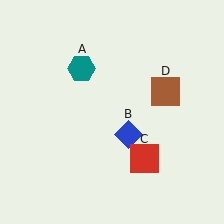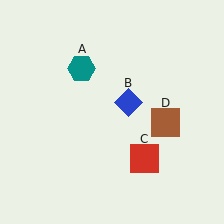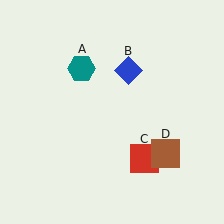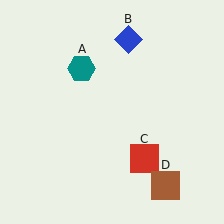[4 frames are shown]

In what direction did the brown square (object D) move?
The brown square (object D) moved down.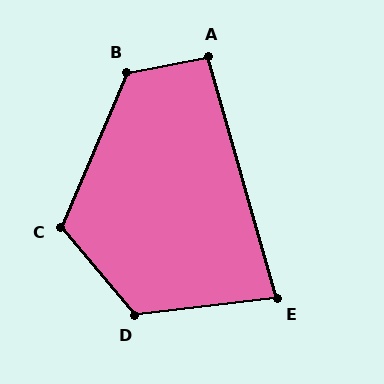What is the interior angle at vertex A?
Approximately 95 degrees (obtuse).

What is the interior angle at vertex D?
Approximately 123 degrees (obtuse).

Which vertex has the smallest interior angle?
E, at approximately 81 degrees.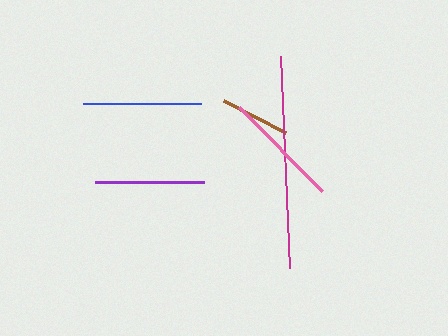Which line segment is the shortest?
The brown line is the shortest at approximately 70 pixels.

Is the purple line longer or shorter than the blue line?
The blue line is longer than the purple line.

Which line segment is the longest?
The magenta line is the longest at approximately 212 pixels.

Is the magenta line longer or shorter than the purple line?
The magenta line is longer than the purple line.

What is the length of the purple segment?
The purple segment is approximately 110 pixels long.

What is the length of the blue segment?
The blue segment is approximately 117 pixels long.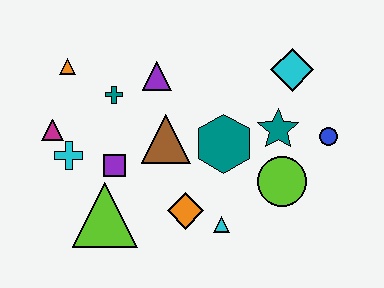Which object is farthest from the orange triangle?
The blue circle is farthest from the orange triangle.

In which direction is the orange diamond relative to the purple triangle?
The orange diamond is below the purple triangle.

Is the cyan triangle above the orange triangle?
No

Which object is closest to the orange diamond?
The cyan triangle is closest to the orange diamond.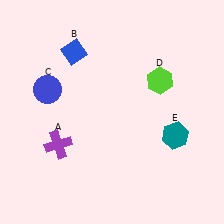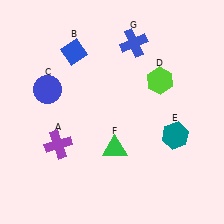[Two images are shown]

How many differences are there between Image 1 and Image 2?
There are 2 differences between the two images.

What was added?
A green triangle (F), a blue cross (G) were added in Image 2.